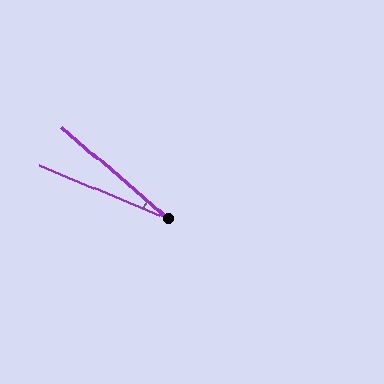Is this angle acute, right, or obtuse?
It is acute.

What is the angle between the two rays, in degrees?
Approximately 18 degrees.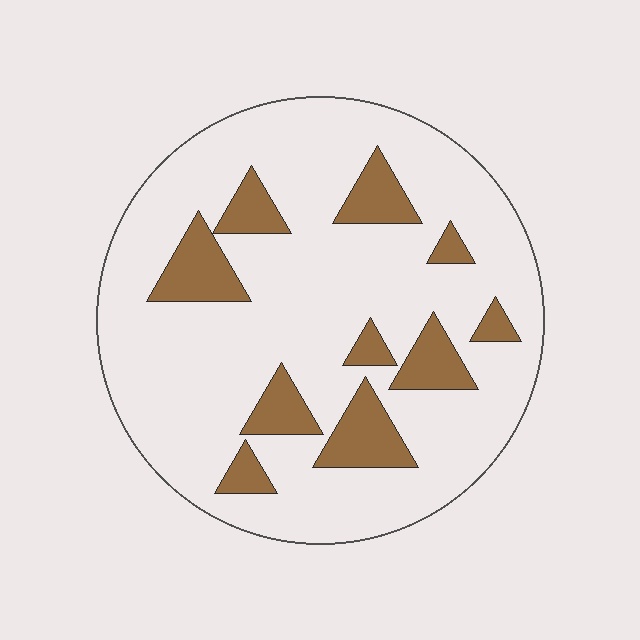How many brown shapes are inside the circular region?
10.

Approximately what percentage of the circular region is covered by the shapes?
Approximately 20%.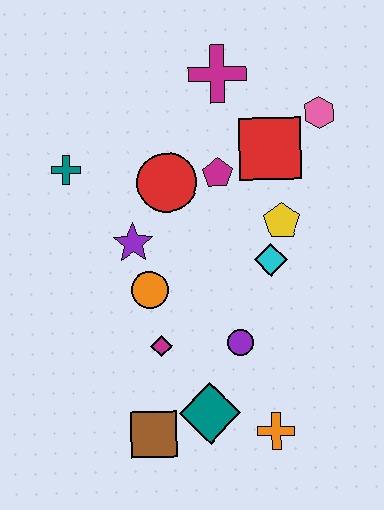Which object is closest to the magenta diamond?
The orange circle is closest to the magenta diamond.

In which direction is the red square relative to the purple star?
The red square is to the right of the purple star.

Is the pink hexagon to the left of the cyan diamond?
No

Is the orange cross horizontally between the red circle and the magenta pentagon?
No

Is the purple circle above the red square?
No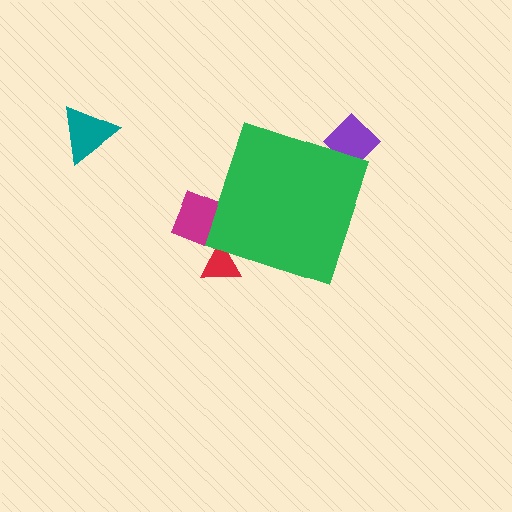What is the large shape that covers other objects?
A green diamond.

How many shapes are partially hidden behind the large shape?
3 shapes are partially hidden.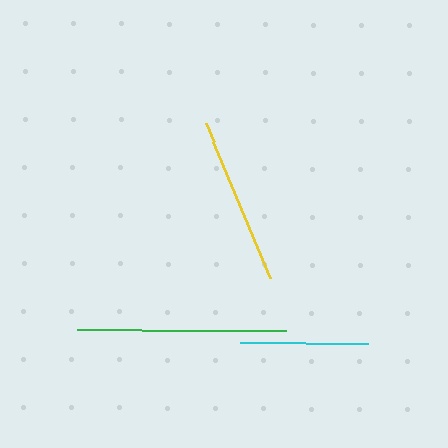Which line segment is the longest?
The green line is the longest at approximately 209 pixels.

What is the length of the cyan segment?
The cyan segment is approximately 128 pixels long.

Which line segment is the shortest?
The cyan line is the shortest at approximately 128 pixels.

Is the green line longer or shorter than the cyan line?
The green line is longer than the cyan line.